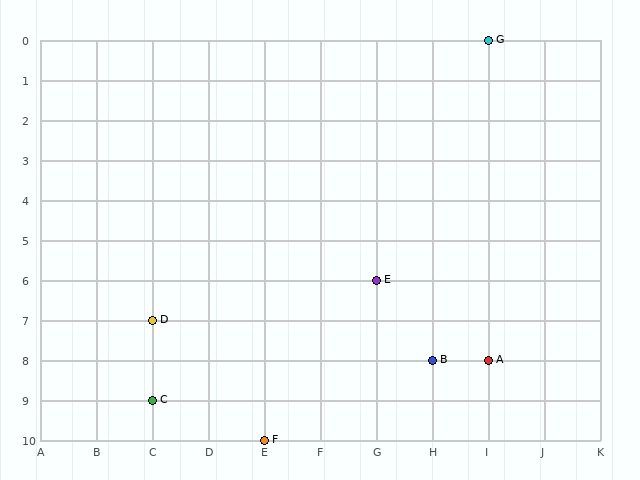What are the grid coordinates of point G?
Point G is at grid coordinates (I, 0).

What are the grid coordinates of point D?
Point D is at grid coordinates (C, 7).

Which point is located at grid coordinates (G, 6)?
Point E is at (G, 6).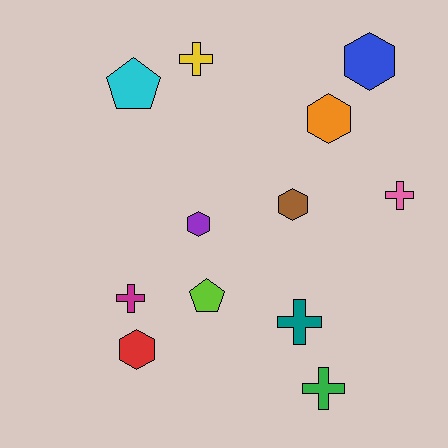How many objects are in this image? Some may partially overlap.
There are 12 objects.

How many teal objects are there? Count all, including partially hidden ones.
There is 1 teal object.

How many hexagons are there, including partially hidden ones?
There are 5 hexagons.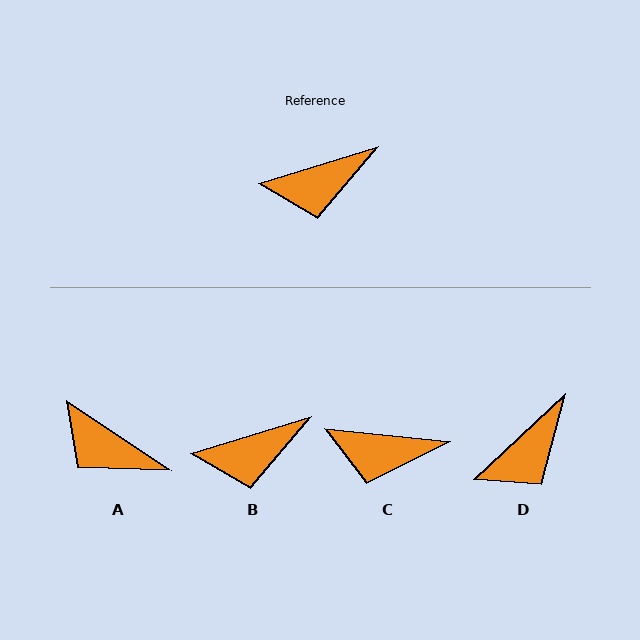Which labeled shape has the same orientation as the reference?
B.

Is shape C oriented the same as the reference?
No, it is off by about 23 degrees.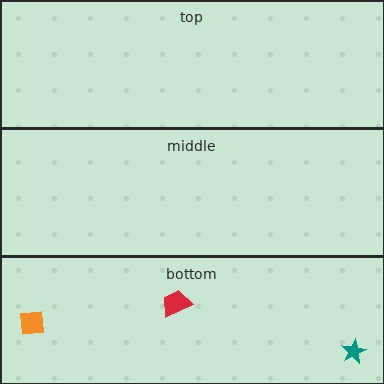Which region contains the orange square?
The bottom region.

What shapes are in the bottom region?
The orange square, the teal star, the red trapezoid.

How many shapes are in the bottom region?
3.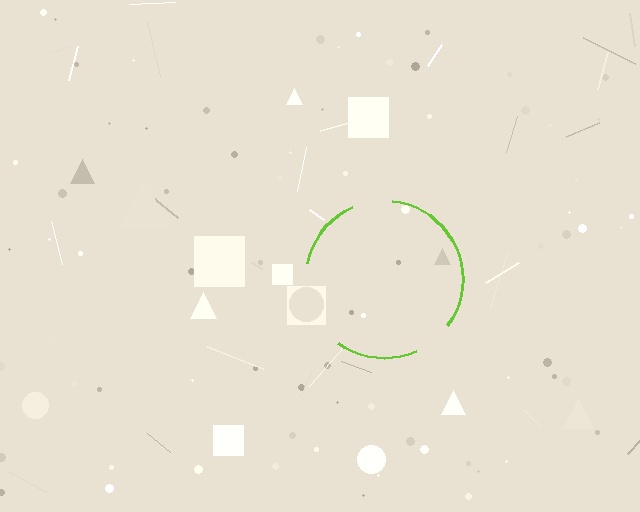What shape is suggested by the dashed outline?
The dashed outline suggests a circle.